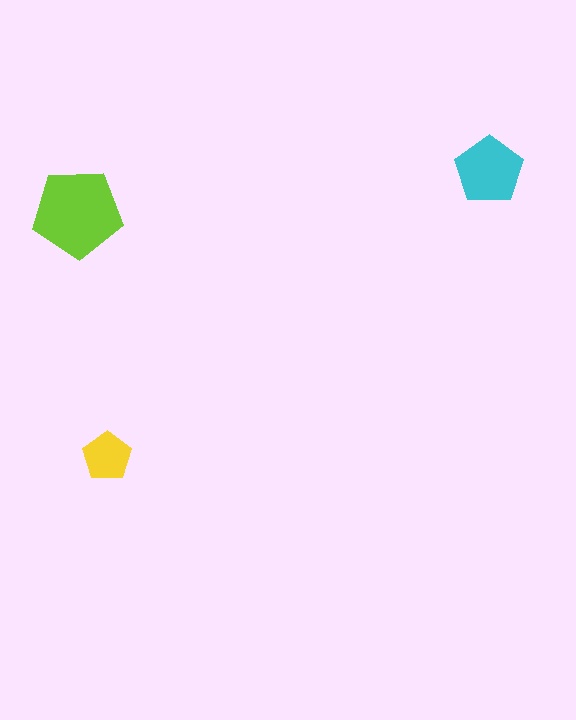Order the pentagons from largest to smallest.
the lime one, the cyan one, the yellow one.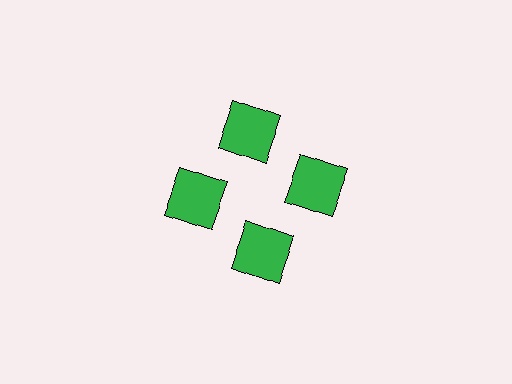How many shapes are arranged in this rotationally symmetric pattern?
There are 4 shapes, arranged in 4 groups of 1.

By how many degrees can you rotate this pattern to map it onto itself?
The pattern maps onto itself every 90 degrees of rotation.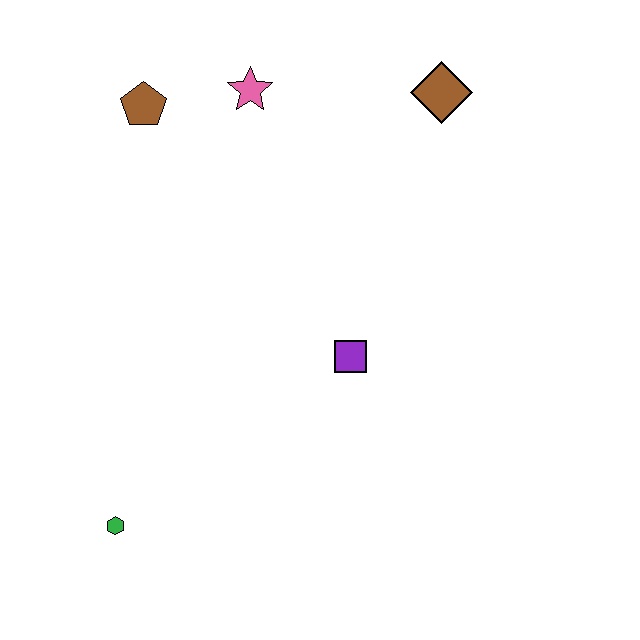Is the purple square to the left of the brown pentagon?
No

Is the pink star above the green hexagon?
Yes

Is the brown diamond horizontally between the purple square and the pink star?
No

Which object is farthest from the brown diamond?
The green hexagon is farthest from the brown diamond.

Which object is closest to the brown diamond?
The pink star is closest to the brown diamond.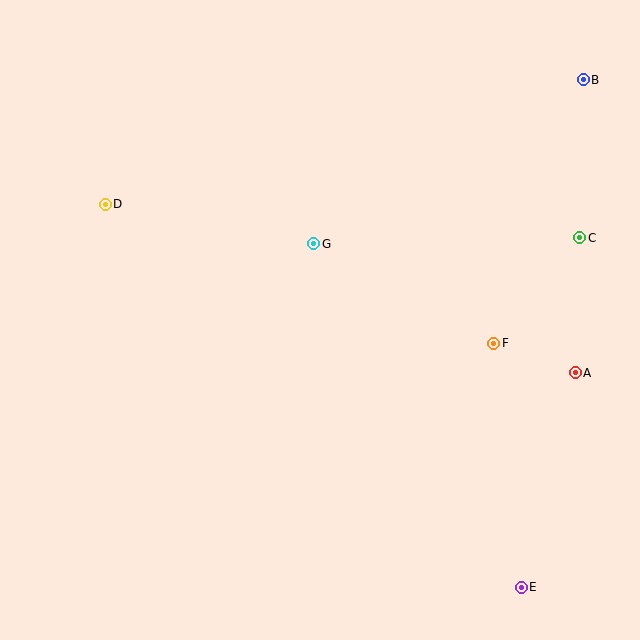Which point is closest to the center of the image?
Point G at (314, 244) is closest to the center.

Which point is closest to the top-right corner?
Point B is closest to the top-right corner.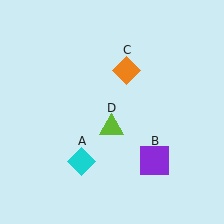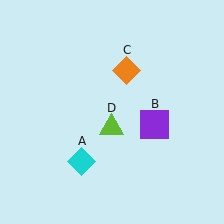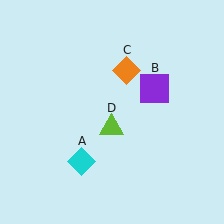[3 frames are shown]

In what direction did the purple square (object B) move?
The purple square (object B) moved up.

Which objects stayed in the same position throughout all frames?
Cyan diamond (object A) and orange diamond (object C) and lime triangle (object D) remained stationary.